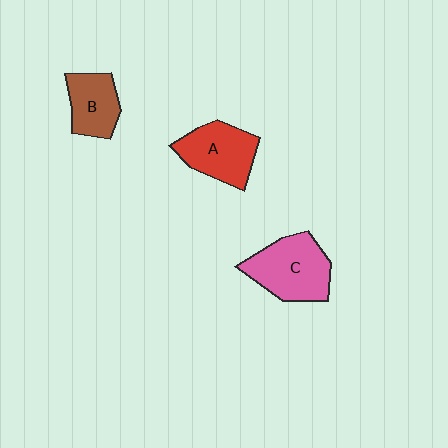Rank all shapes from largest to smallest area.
From largest to smallest: C (pink), A (red), B (brown).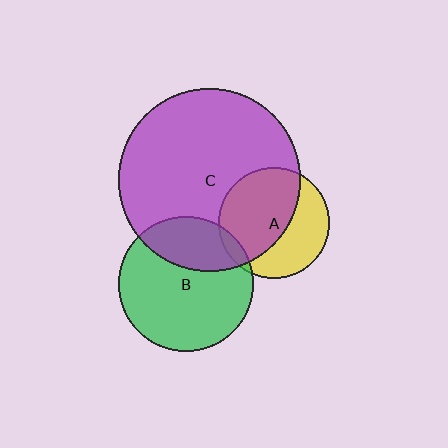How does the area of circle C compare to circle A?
Approximately 2.7 times.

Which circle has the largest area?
Circle C (purple).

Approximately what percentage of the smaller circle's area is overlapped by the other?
Approximately 30%.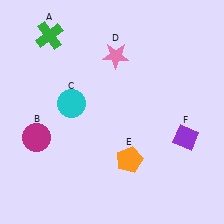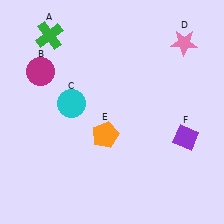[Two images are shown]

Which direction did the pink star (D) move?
The pink star (D) moved right.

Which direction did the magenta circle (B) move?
The magenta circle (B) moved up.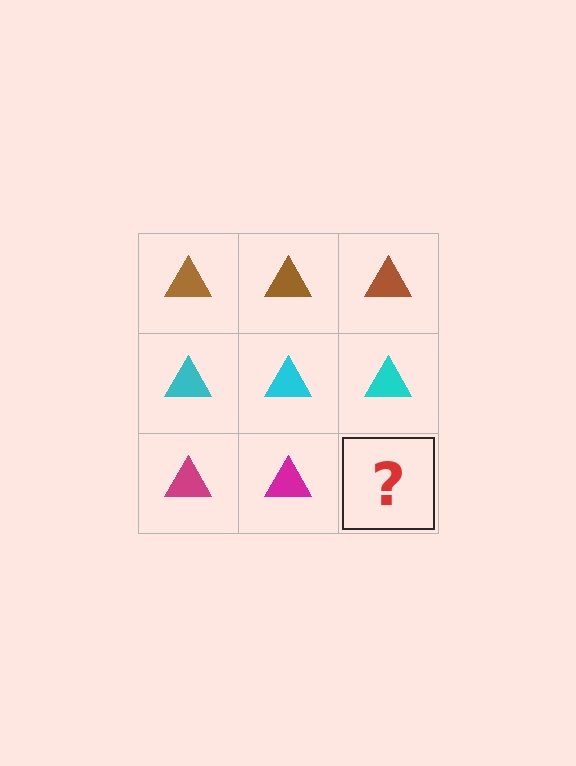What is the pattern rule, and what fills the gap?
The rule is that each row has a consistent color. The gap should be filled with a magenta triangle.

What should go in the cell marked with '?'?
The missing cell should contain a magenta triangle.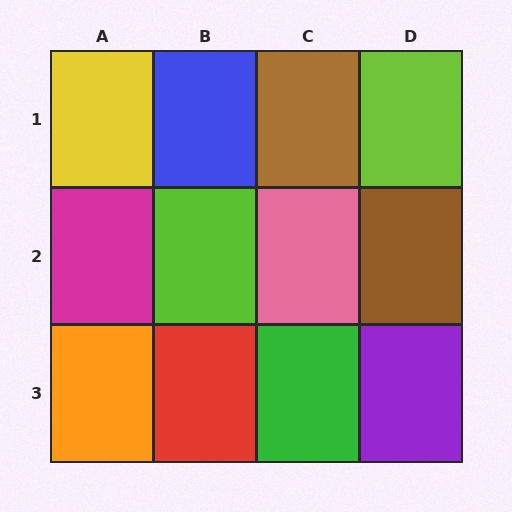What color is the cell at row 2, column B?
Lime.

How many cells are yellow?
1 cell is yellow.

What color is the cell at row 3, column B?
Red.